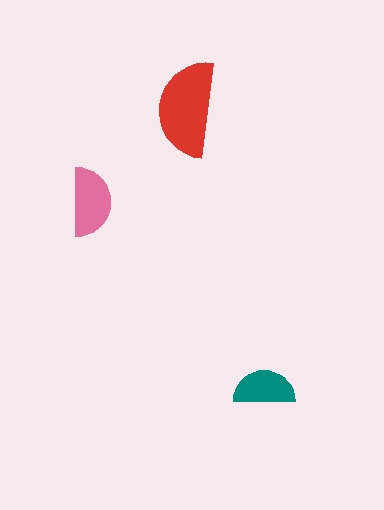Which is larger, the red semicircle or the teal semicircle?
The red one.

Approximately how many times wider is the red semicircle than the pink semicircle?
About 1.5 times wider.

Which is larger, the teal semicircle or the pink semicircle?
The pink one.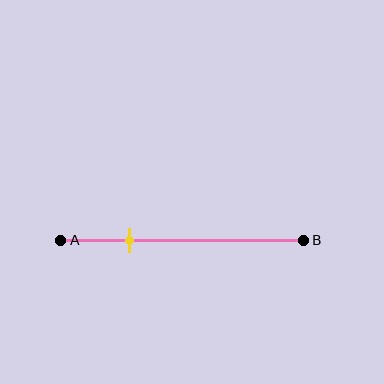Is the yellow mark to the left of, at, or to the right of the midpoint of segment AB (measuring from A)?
The yellow mark is to the left of the midpoint of segment AB.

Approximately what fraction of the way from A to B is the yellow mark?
The yellow mark is approximately 30% of the way from A to B.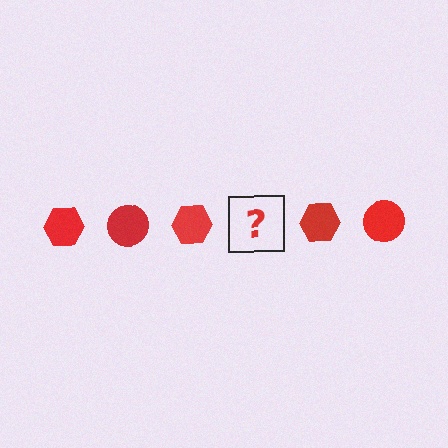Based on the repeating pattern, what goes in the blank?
The blank should be a red circle.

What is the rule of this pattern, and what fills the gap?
The rule is that the pattern cycles through hexagon, circle shapes in red. The gap should be filled with a red circle.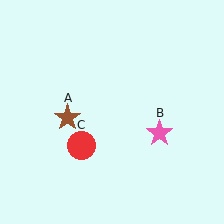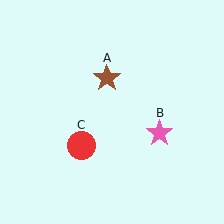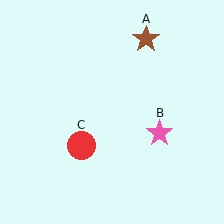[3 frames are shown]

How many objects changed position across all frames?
1 object changed position: brown star (object A).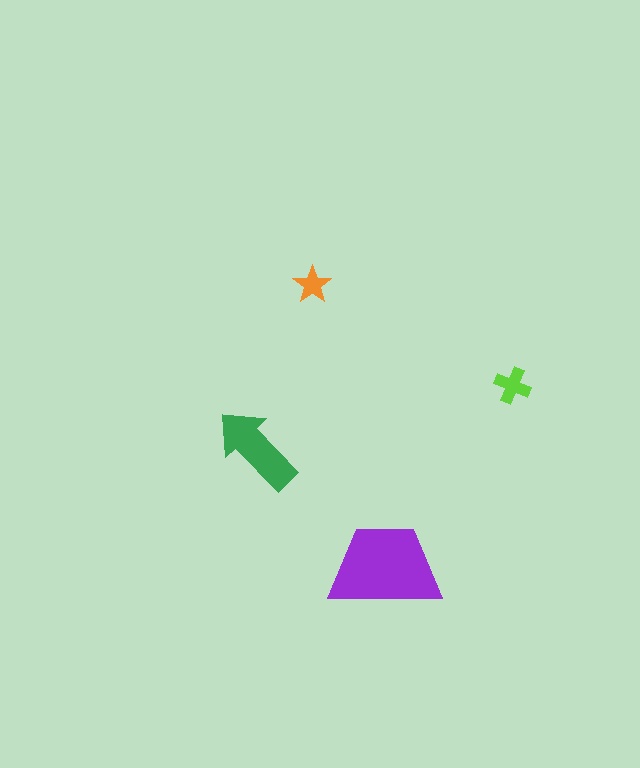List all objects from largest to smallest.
The purple trapezoid, the green arrow, the lime cross, the orange star.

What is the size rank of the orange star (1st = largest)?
4th.